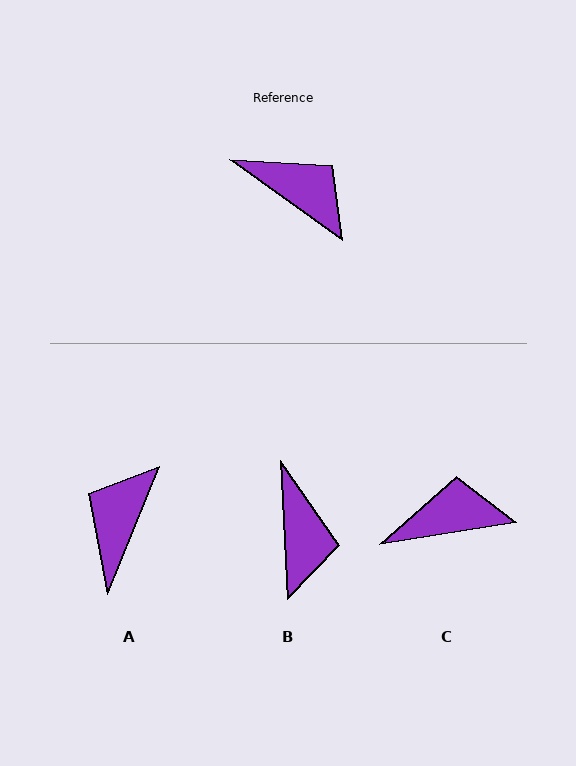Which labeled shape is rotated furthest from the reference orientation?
A, about 104 degrees away.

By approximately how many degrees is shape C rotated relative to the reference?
Approximately 45 degrees counter-clockwise.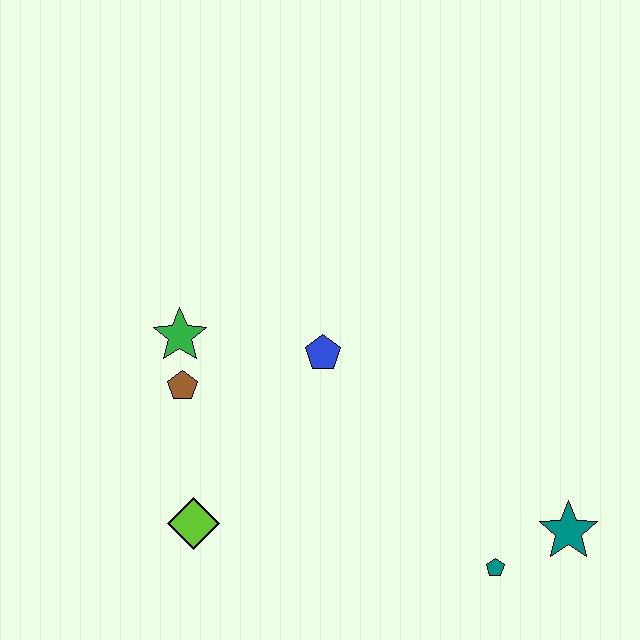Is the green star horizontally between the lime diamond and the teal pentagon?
No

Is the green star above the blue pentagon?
Yes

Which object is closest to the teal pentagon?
The teal star is closest to the teal pentagon.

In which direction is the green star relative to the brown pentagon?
The green star is above the brown pentagon.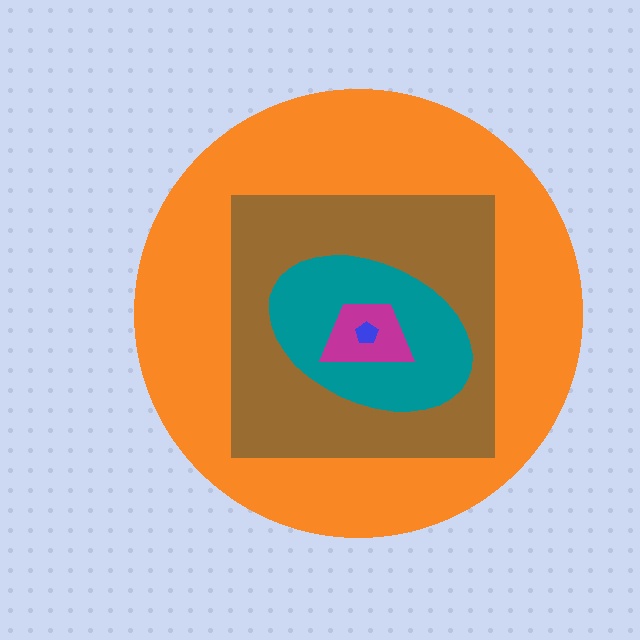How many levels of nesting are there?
5.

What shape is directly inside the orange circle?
The brown square.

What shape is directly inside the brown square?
The teal ellipse.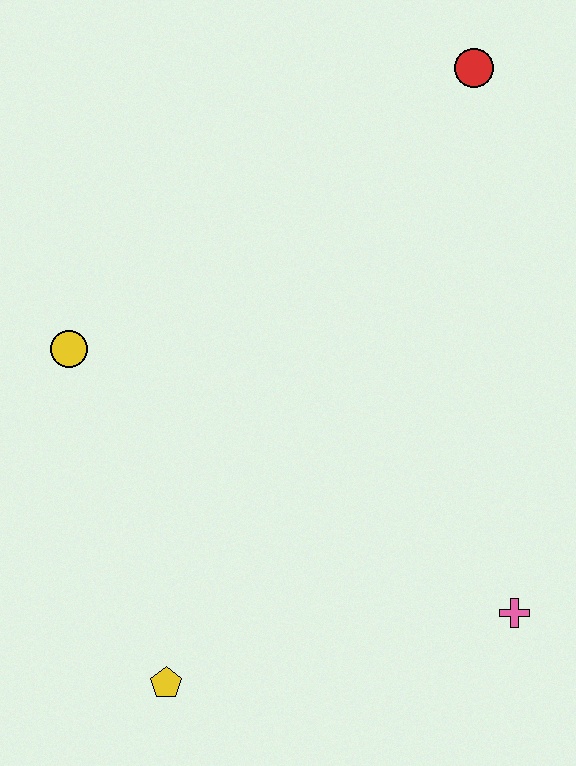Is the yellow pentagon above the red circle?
No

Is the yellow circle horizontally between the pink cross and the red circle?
No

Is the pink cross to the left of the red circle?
No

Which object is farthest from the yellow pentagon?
The red circle is farthest from the yellow pentagon.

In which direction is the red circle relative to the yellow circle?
The red circle is to the right of the yellow circle.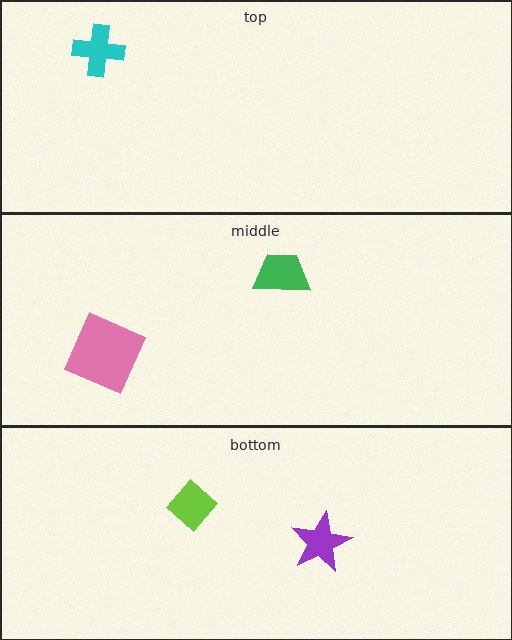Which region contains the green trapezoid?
The middle region.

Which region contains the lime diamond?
The bottom region.